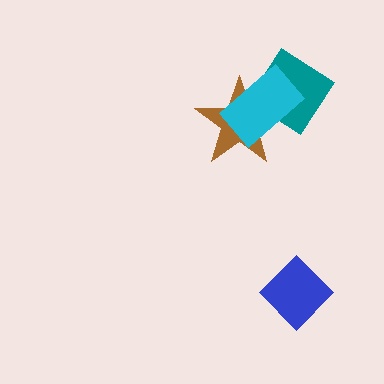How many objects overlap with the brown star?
2 objects overlap with the brown star.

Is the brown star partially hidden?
Yes, it is partially covered by another shape.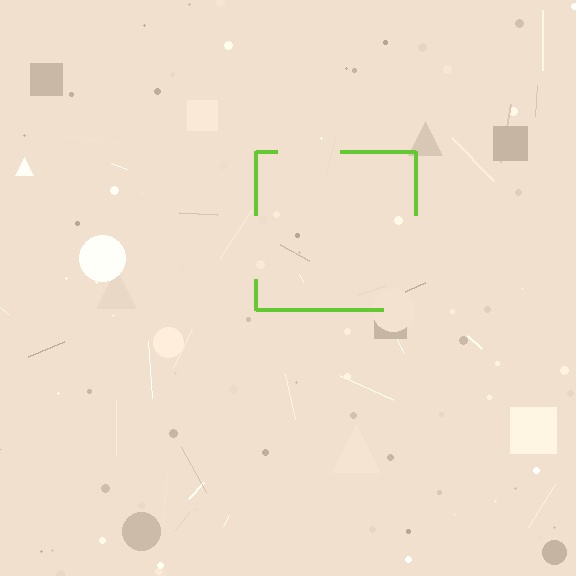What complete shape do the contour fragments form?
The contour fragments form a square.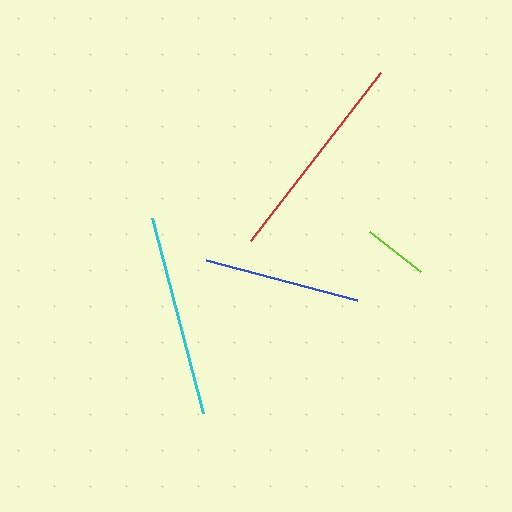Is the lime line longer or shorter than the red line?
The red line is longer than the lime line.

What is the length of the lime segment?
The lime segment is approximately 65 pixels long.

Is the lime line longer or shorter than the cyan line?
The cyan line is longer than the lime line.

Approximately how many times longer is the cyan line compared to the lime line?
The cyan line is approximately 3.1 times the length of the lime line.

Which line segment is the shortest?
The lime line is the shortest at approximately 65 pixels.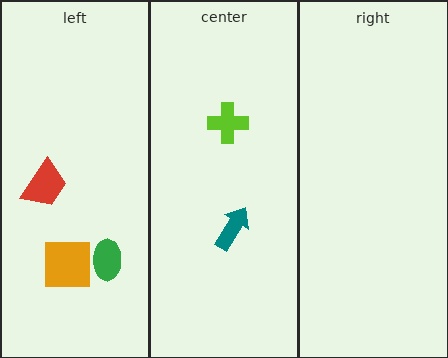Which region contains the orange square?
The left region.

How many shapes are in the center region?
2.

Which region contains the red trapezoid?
The left region.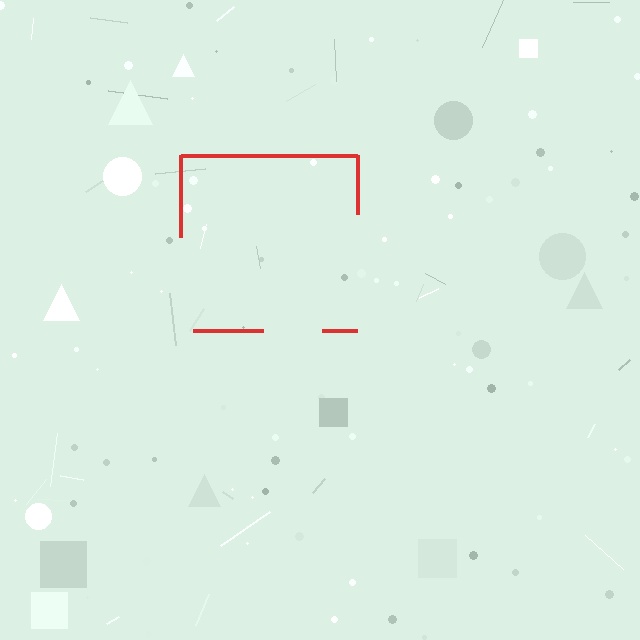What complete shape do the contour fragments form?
The contour fragments form a square.